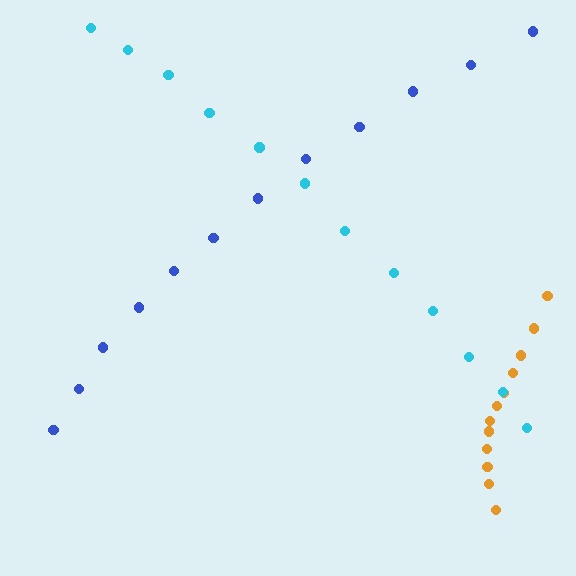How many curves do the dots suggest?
There are 3 distinct paths.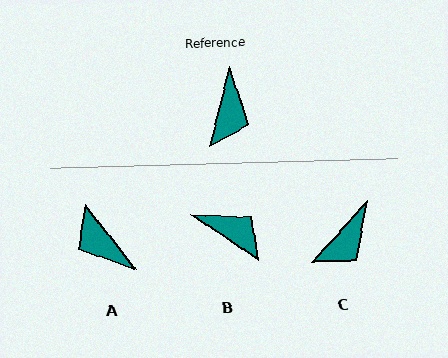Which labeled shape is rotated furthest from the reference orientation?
A, about 127 degrees away.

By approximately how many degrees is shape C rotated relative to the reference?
Approximately 28 degrees clockwise.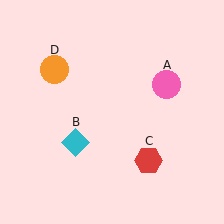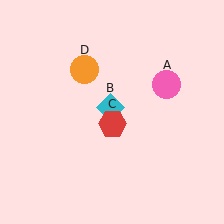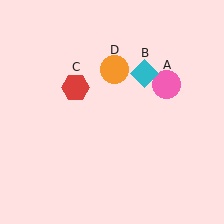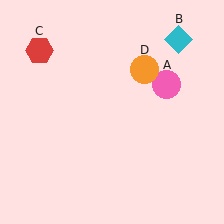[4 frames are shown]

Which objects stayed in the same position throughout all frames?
Pink circle (object A) remained stationary.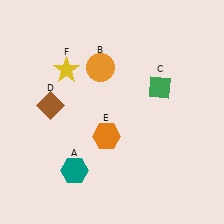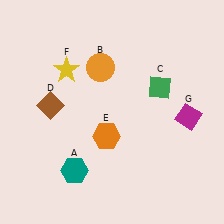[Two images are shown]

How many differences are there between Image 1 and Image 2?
There is 1 difference between the two images.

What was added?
A magenta diamond (G) was added in Image 2.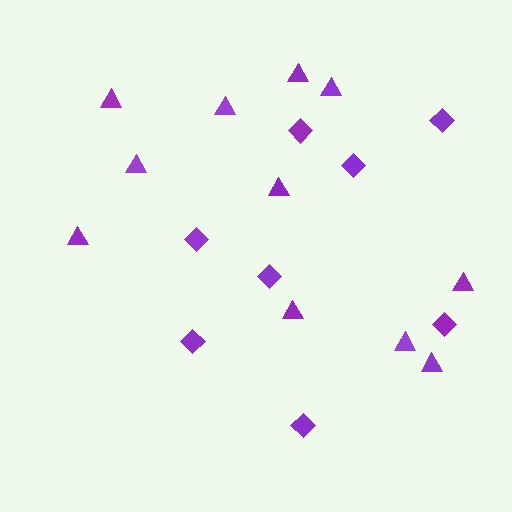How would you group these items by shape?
There are 2 groups: one group of diamonds (8) and one group of triangles (11).